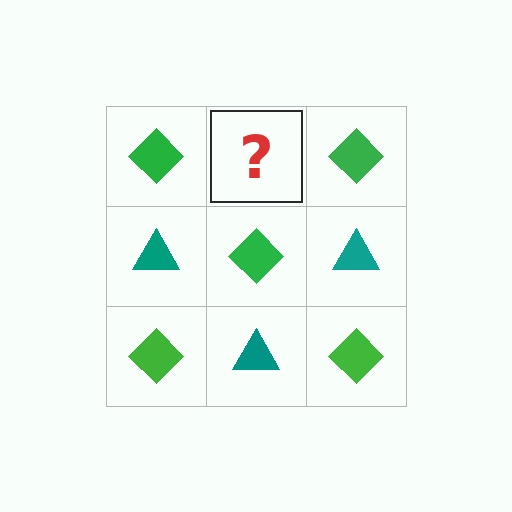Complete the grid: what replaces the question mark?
The question mark should be replaced with a teal triangle.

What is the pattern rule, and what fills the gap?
The rule is that it alternates green diamond and teal triangle in a checkerboard pattern. The gap should be filled with a teal triangle.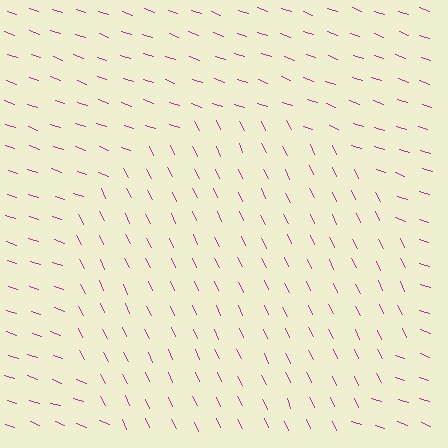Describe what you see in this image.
The image is filled with small magenta line segments. A circle region in the image has lines oriented differently from the surrounding lines, creating a visible texture boundary.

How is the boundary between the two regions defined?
The boundary is defined purely by a change in line orientation (approximately 45 degrees difference). All lines are the same color and thickness.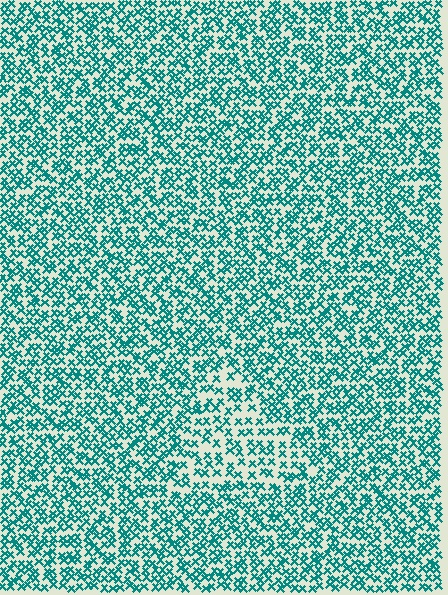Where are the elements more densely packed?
The elements are more densely packed outside the triangle boundary.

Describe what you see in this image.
The image contains small teal elements arranged at two different densities. A triangle-shaped region is visible where the elements are less densely packed than the surrounding area.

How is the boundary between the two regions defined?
The boundary is defined by a change in element density (approximately 1.6x ratio). All elements are the same color, size, and shape.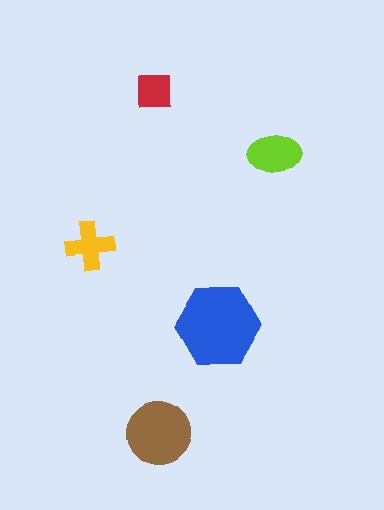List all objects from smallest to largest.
The red square, the yellow cross, the lime ellipse, the brown circle, the blue hexagon.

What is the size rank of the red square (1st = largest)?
5th.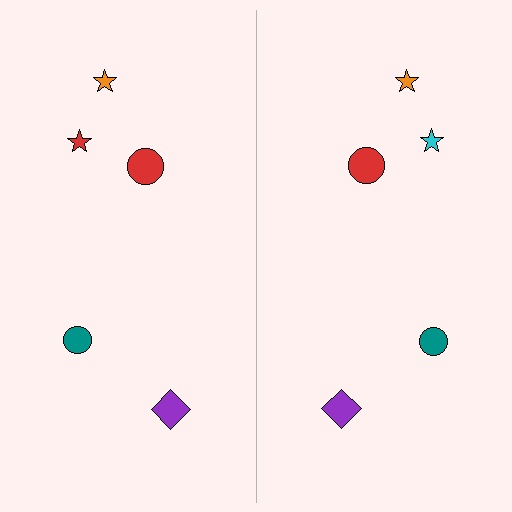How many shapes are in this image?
There are 10 shapes in this image.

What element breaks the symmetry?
The cyan star on the right side breaks the symmetry — its mirror counterpart is red.